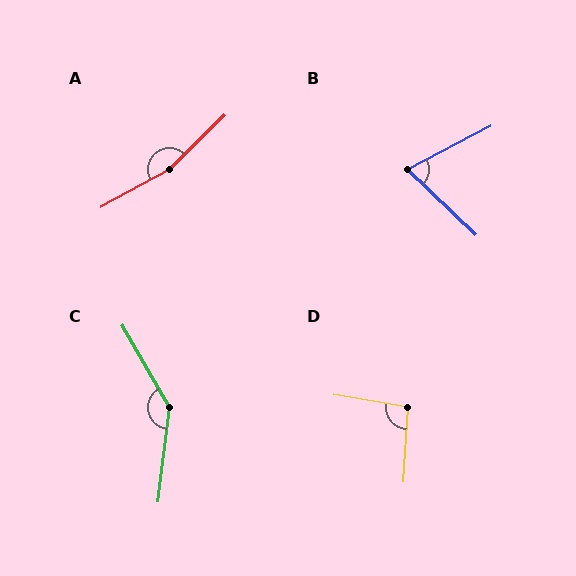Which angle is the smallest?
B, at approximately 71 degrees.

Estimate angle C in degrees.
Approximately 143 degrees.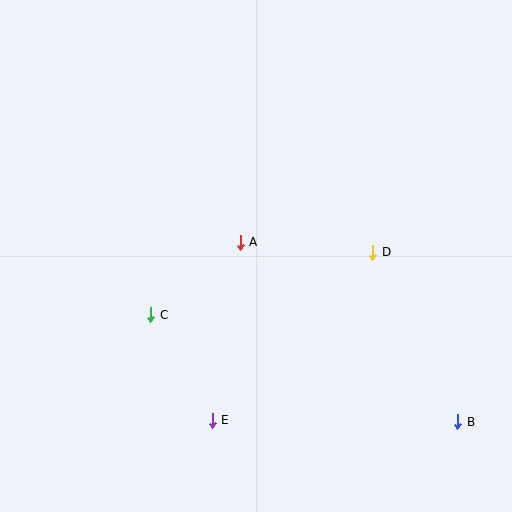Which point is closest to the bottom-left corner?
Point E is closest to the bottom-left corner.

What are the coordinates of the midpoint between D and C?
The midpoint between D and C is at (262, 284).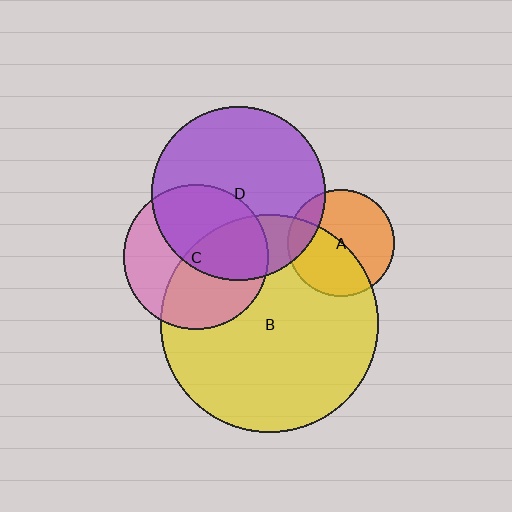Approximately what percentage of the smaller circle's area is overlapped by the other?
Approximately 15%.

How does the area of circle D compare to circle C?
Approximately 1.4 times.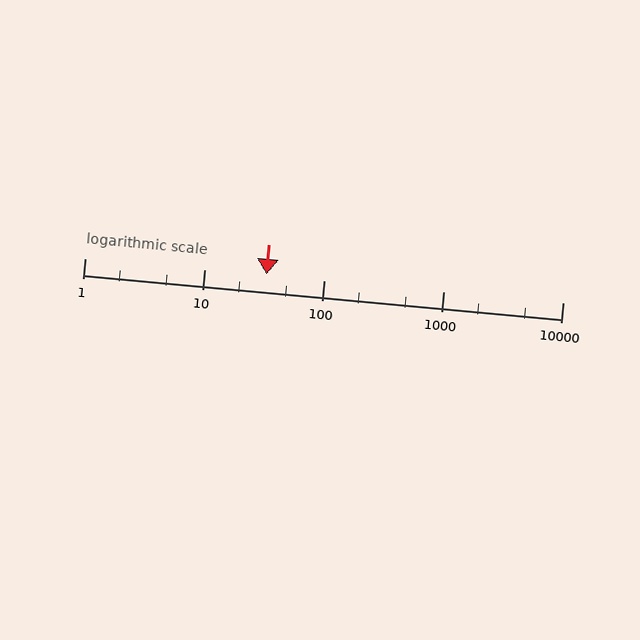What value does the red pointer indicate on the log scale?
The pointer indicates approximately 33.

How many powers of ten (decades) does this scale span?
The scale spans 4 decades, from 1 to 10000.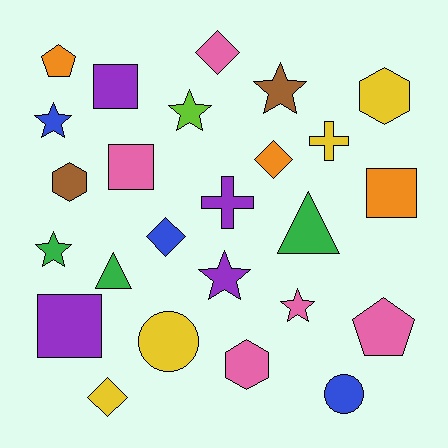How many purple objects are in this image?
There are 4 purple objects.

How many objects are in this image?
There are 25 objects.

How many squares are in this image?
There are 4 squares.